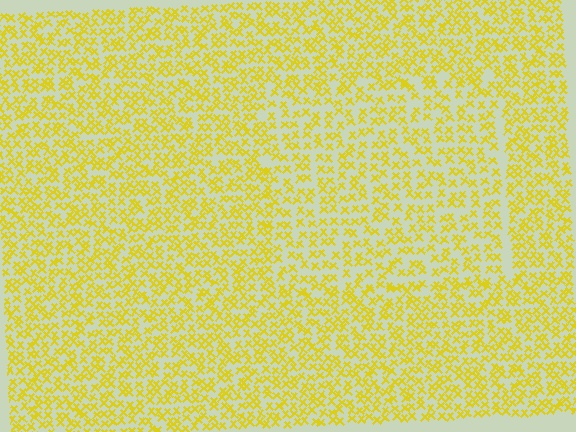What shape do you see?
I see a rectangle.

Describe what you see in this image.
The image contains small yellow elements arranged at two different densities. A rectangle-shaped region is visible where the elements are less densely packed than the surrounding area.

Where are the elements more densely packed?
The elements are more densely packed outside the rectangle boundary.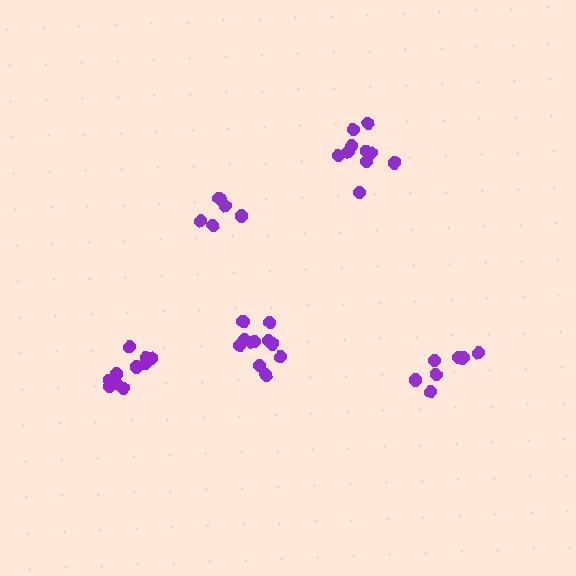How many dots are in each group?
Group 1: 8 dots, Group 2: 11 dots, Group 3: 11 dots, Group 4: 11 dots, Group 5: 6 dots (47 total).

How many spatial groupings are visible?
There are 5 spatial groupings.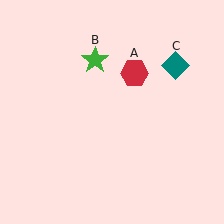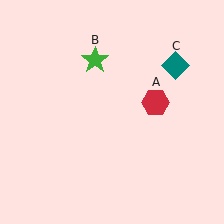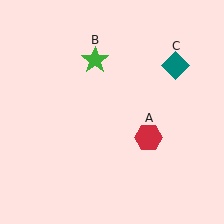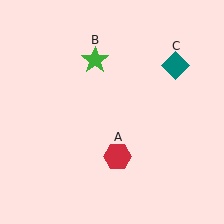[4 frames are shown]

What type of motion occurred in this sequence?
The red hexagon (object A) rotated clockwise around the center of the scene.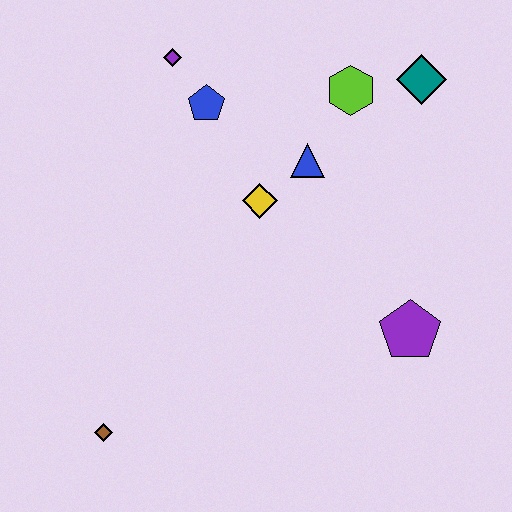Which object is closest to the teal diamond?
The lime hexagon is closest to the teal diamond.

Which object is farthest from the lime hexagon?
The brown diamond is farthest from the lime hexagon.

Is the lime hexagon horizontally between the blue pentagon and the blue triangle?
No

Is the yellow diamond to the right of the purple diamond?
Yes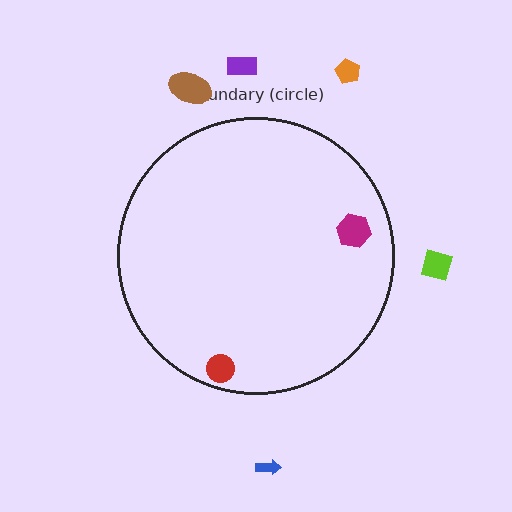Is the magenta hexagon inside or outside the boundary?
Inside.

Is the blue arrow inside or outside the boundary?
Outside.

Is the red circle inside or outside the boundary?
Inside.